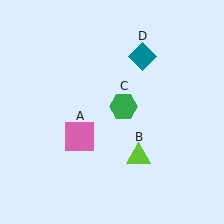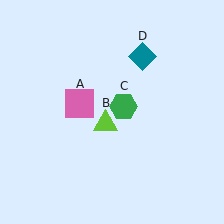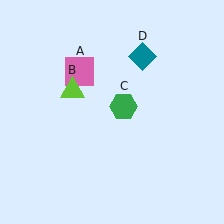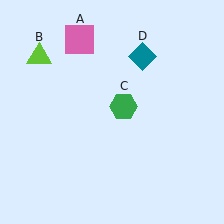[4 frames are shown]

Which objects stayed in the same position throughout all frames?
Green hexagon (object C) and teal diamond (object D) remained stationary.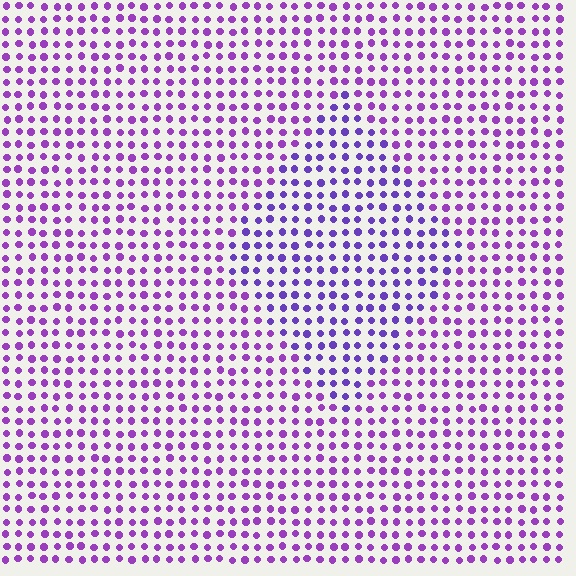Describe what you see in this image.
The image is filled with small purple elements in a uniform arrangement. A diamond-shaped region is visible where the elements are tinted to a slightly different hue, forming a subtle color boundary.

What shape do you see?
I see a diamond.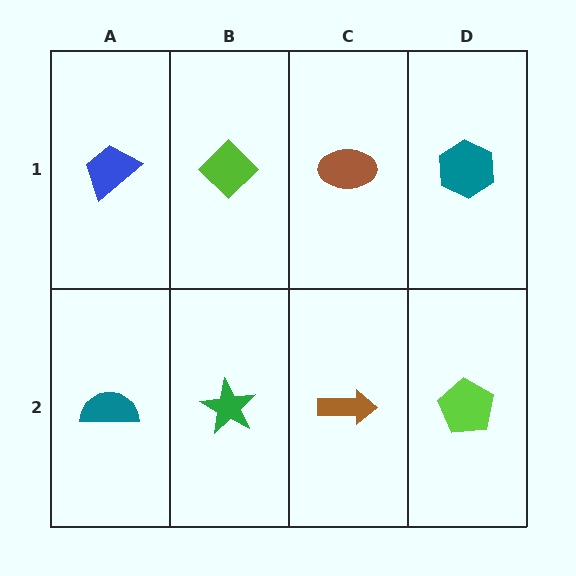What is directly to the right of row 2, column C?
A lime pentagon.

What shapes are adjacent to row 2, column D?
A teal hexagon (row 1, column D), a brown arrow (row 2, column C).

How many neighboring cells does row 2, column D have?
2.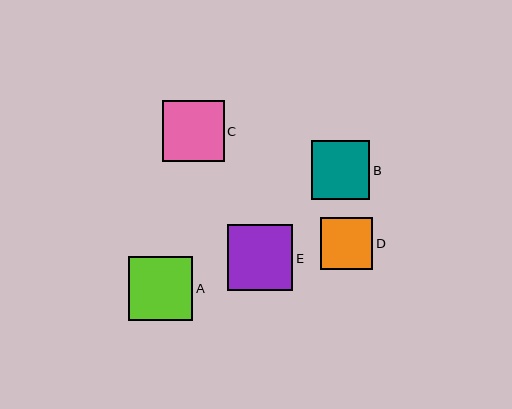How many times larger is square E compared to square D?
Square E is approximately 1.3 times the size of square D.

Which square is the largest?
Square E is the largest with a size of approximately 65 pixels.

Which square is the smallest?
Square D is the smallest with a size of approximately 52 pixels.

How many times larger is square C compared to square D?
Square C is approximately 1.2 times the size of square D.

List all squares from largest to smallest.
From largest to smallest: E, A, C, B, D.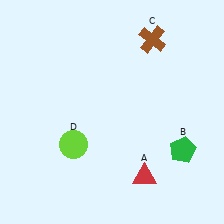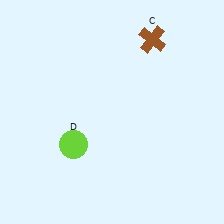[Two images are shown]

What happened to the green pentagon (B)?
The green pentagon (B) was removed in Image 2. It was in the bottom-right area of Image 1.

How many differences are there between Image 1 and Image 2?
There are 2 differences between the two images.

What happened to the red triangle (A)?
The red triangle (A) was removed in Image 2. It was in the bottom-right area of Image 1.